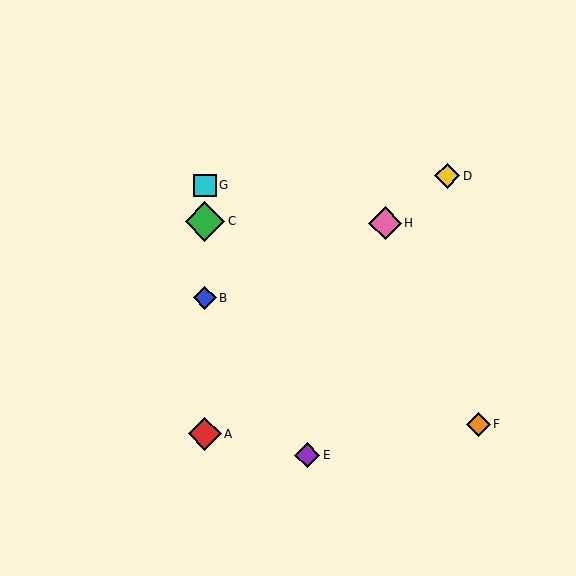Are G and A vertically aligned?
Yes, both are at x≈205.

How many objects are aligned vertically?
4 objects (A, B, C, G) are aligned vertically.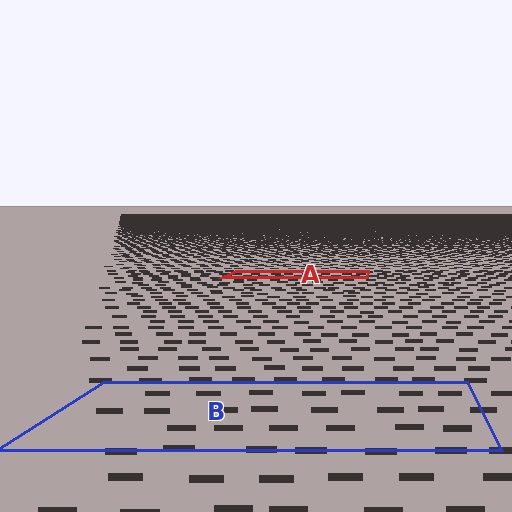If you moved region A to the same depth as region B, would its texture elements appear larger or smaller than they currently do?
They would appear larger. At a closer depth, the same texture elements are projected at a bigger on-screen size.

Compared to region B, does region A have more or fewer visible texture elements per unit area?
Region A has more texture elements per unit area — they are packed more densely because it is farther away.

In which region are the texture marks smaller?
The texture marks are smaller in region A, because it is farther away.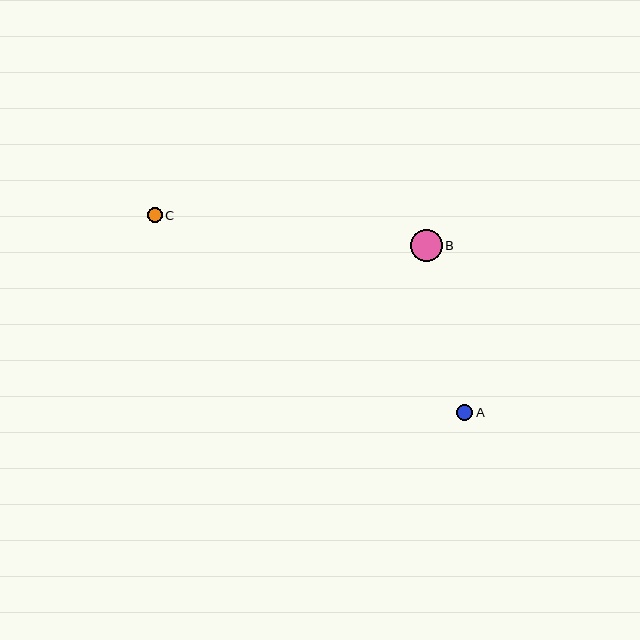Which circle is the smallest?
Circle C is the smallest with a size of approximately 15 pixels.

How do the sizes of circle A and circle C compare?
Circle A and circle C are approximately the same size.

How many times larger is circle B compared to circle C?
Circle B is approximately 2.1 times the size of circle C.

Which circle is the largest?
Circle B is the largest with a size of approximately 32 pixels.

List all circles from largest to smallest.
From largest to smallest: B, A, C.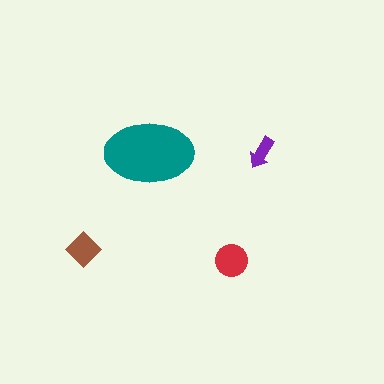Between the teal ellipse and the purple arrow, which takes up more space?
The teal ellipse.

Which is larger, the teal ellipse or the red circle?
The teal ellipse.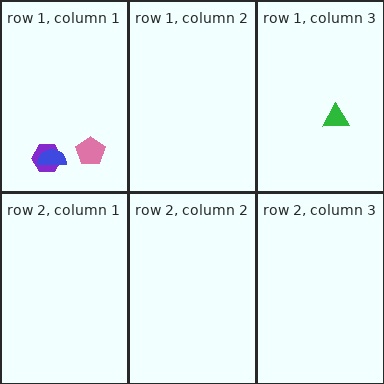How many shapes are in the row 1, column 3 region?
1.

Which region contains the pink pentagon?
The row 1, column 1 region.